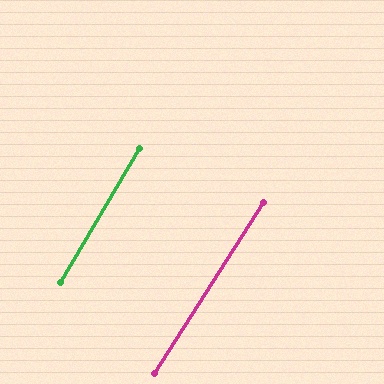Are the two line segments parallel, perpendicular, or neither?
Parallel — their directions differ by only 1.9°.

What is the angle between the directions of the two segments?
Approximately 2 degrees.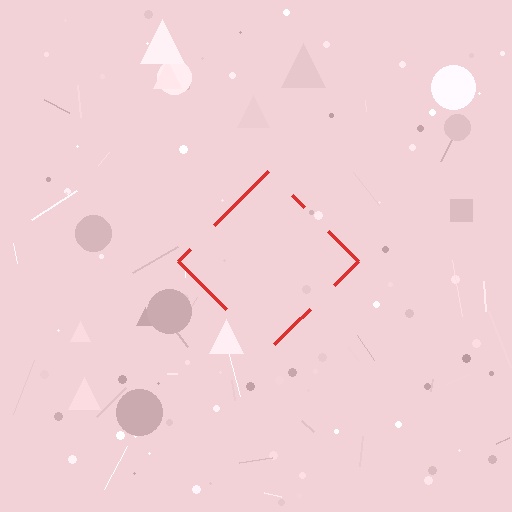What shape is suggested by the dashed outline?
The dashed outline suggests a diamond.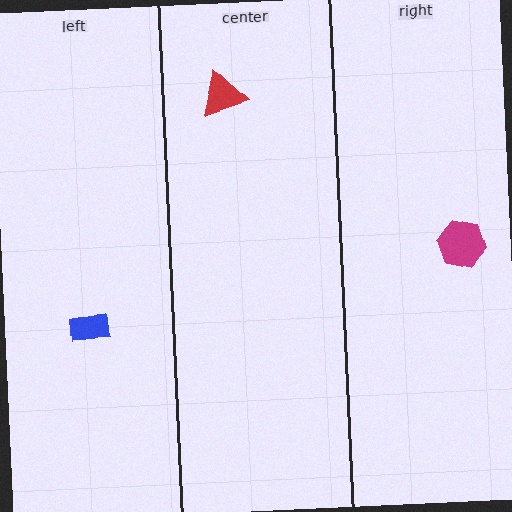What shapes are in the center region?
The red triangle.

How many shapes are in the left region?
1.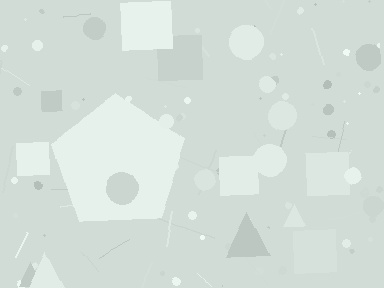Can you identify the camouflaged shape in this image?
The camouflaged shape is a pentagon.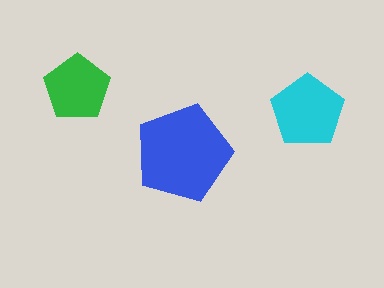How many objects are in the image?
There are 3 objects in the image.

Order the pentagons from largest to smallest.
the blue one, the cyan one, the green one.